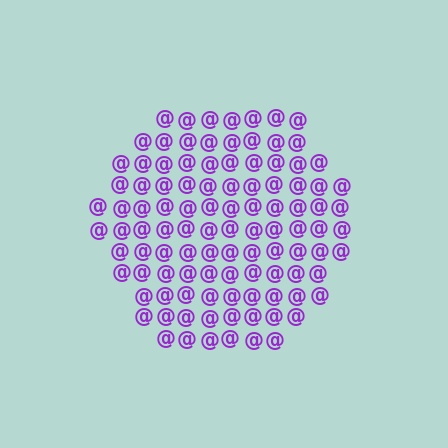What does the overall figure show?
The overall figure shows a hexagon.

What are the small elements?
The small elements are at signs.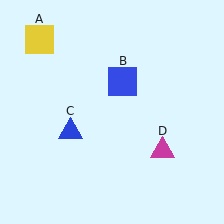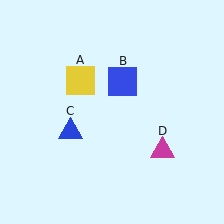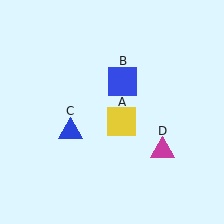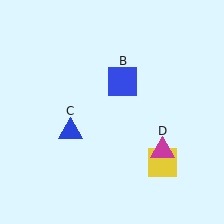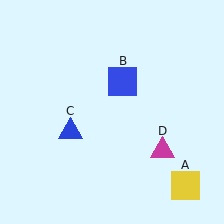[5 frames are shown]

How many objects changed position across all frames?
1 object changed position: yellow square (object A).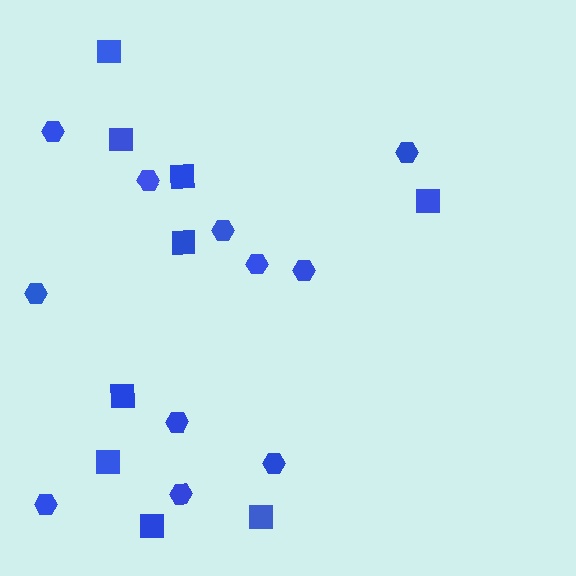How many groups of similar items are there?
There are 2 groups: one group of hexagons (11) and one group of squares (9).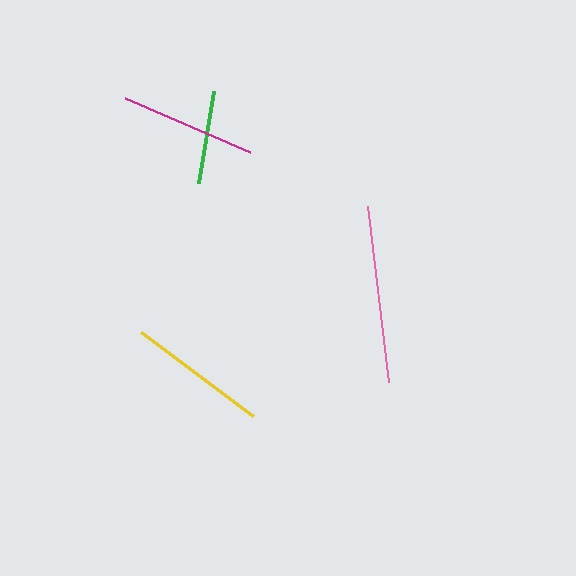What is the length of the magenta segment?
The magenta segment is approximately 136 pixels long.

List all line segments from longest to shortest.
From longest to shortest: pink, yellow, magenta, green.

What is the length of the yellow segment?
The yellow segment is approximately 140 pixels long.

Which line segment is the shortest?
The green line is the shortest at approximately 94 pixels.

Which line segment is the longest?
The pink line is the longest at approximately 178 pixels.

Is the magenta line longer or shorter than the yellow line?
The yellow line is longer than the magenta line.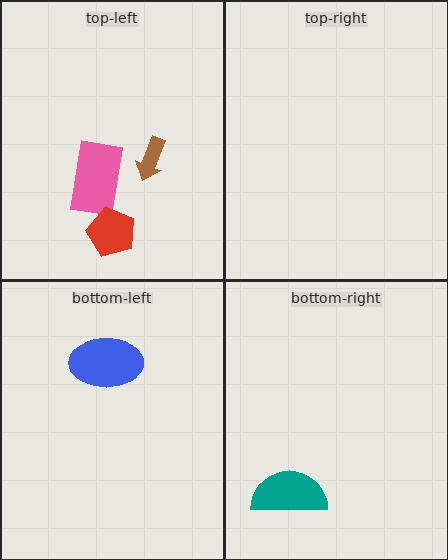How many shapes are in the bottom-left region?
1.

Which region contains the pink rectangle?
The top-left region.